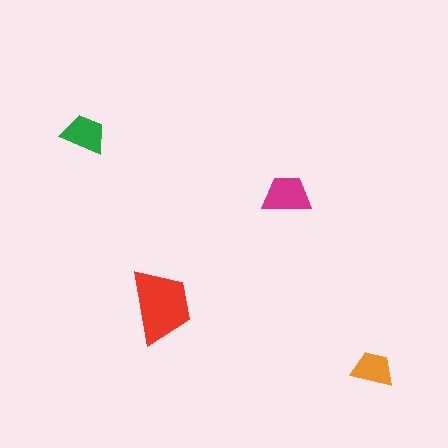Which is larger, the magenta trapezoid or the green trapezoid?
The magenta one.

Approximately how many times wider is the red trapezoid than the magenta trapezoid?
About 1.5 times wider.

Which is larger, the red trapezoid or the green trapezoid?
The red one.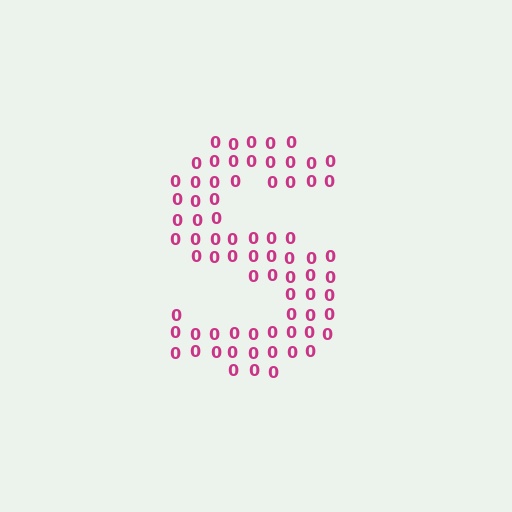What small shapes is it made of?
It is made of small digit 0's.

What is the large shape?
The large shape is the letter S.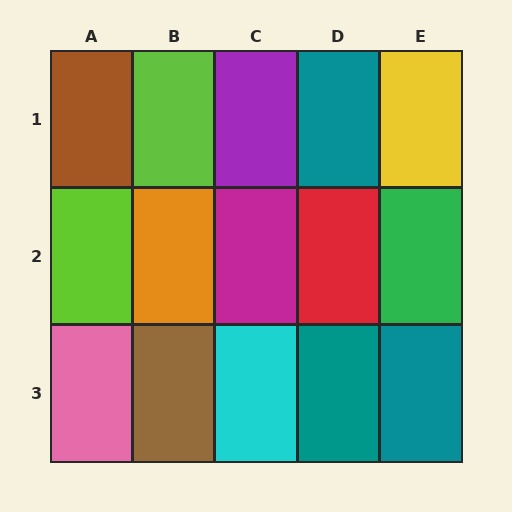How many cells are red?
1 cell is red.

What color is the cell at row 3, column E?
Teal.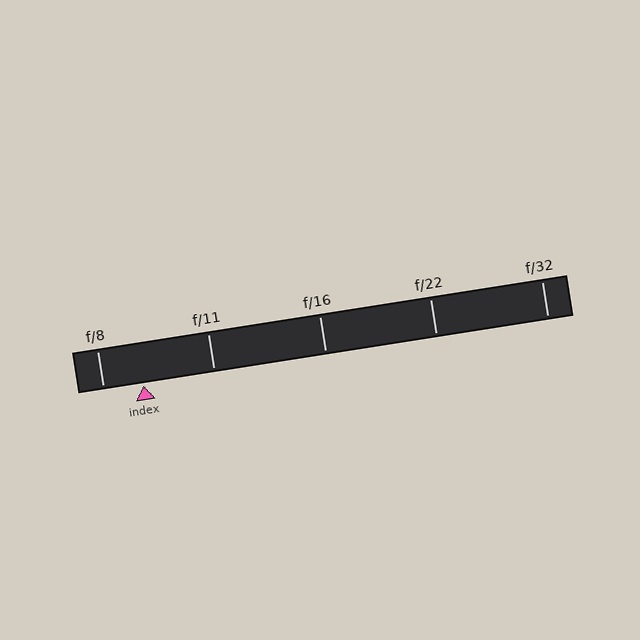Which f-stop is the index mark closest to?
The index mark is closest to f/8.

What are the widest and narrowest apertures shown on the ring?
The widest aperture shown is f/8 and the narrowest is f/32.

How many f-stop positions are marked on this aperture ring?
There are 5 f-stop positions marked.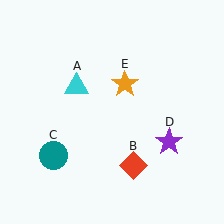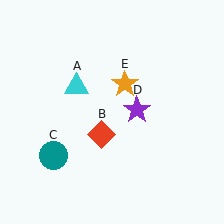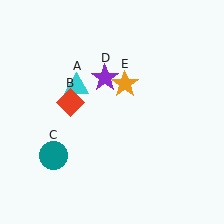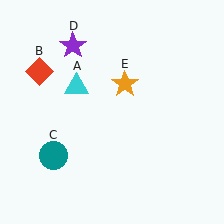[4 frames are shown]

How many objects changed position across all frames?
2 objects changed position: red diamond (object B), purple star (object D).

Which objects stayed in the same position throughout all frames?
Cyan triangle (object A) and teal circle (object C) and orange star (object E) remained stationary.